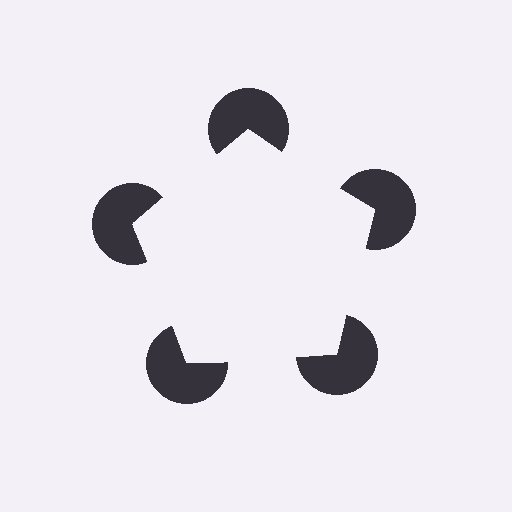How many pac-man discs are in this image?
There are 5 — one at each vertex of the illusory pentagon.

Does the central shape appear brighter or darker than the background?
It typically appears slightly brighter than the background, even though no actual brightness change is drawn.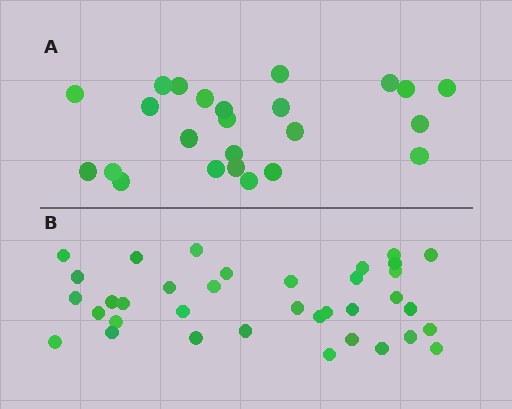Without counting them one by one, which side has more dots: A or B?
Region B (the bottom region) has more dots.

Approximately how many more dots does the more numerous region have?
Region B has roughly 12 or so more dots than region A.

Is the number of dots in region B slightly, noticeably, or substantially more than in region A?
Region B has substantially more. The ratio is roughly 1.5 to 1.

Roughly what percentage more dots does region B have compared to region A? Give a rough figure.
About 50% more.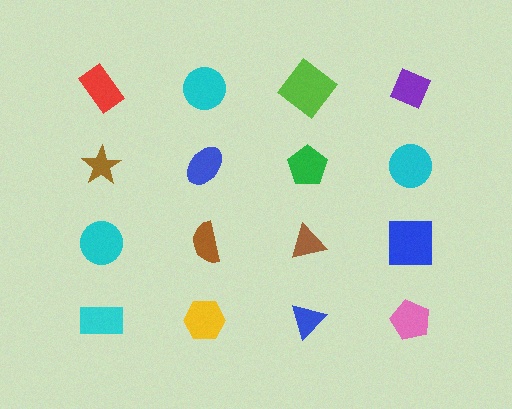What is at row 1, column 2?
A cyan circle.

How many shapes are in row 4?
4 shapes.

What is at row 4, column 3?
A blue triangle.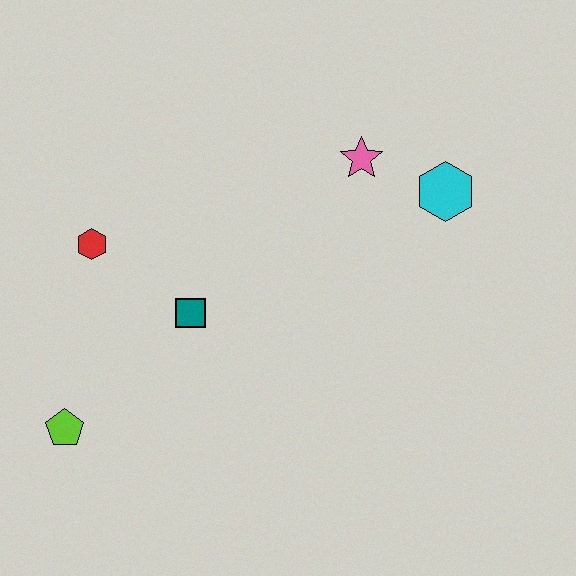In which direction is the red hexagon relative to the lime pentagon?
The red hexagon is above the lime pentagon.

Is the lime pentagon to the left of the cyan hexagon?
Yes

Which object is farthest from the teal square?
The cyan hexagon is farthest from the teal square.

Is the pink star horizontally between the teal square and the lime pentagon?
No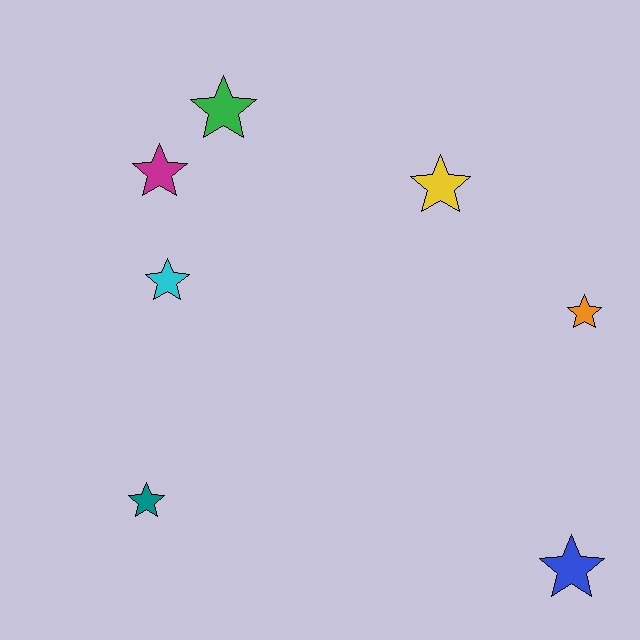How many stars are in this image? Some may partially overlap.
There are 7 stars.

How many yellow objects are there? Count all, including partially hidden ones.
There is 1 yellow object.